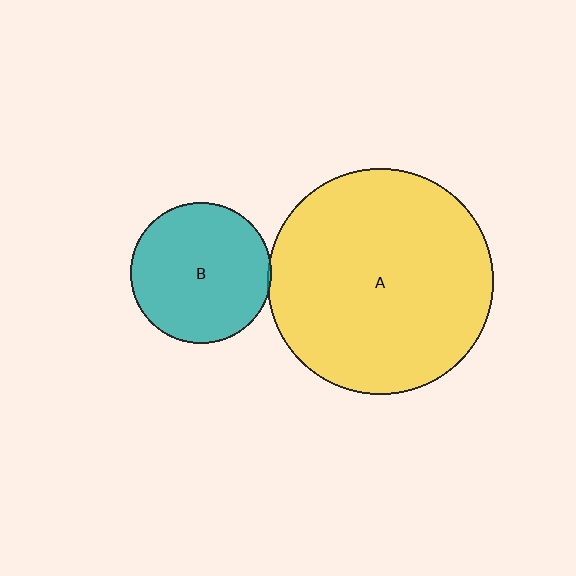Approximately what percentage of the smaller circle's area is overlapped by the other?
Approximately 5%.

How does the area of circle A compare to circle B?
Approximately 2.6 times.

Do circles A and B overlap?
Yes.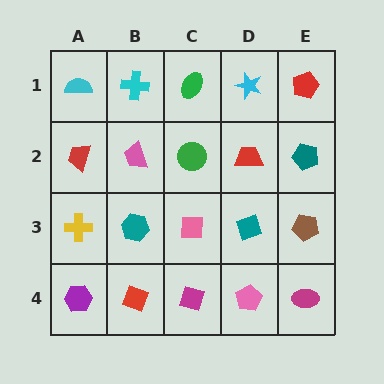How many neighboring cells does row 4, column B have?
3.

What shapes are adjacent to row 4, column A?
A yellow cross (row 3, column A), a red diamond (row 4, column B).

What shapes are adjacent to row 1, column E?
A teal pentagon (row 2, column E), a cyan star (row 1, column D).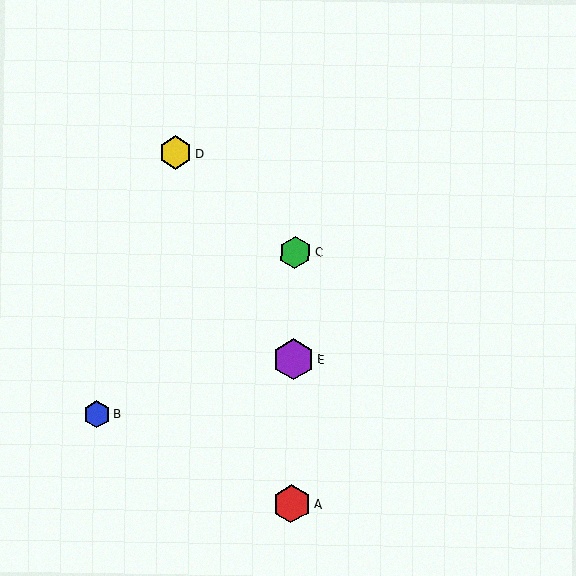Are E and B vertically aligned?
No, E is at x≈294 and B is at x≈97.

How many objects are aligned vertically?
3 objects (A, C, E) are aligned vertically.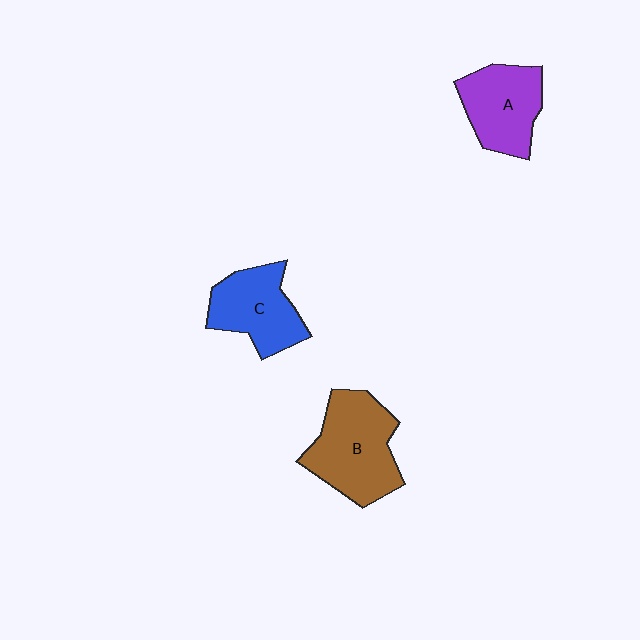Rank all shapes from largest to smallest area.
From largest to smallest: B (brown), A (purple), C (blue).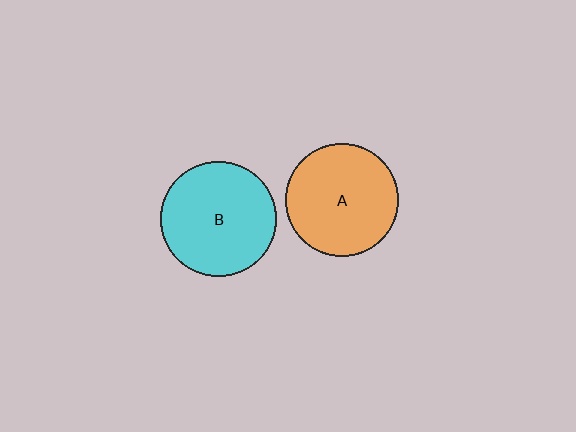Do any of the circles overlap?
No, none of the circles overlap.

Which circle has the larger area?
Circle B (cyan).